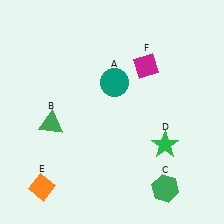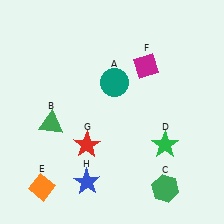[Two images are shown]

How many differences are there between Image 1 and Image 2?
There are 2 differences between the two images.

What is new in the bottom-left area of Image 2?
A red star (G) was added in the bottom-left area of Image 2.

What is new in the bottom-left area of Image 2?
A blue star (H) was added in the bottom-left area of Image 2.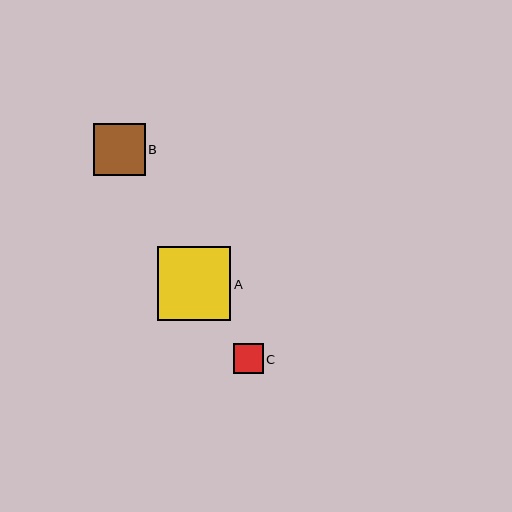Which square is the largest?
Square A is the largest with a size of approximately 73 pixels.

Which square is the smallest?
Square C is the smallest with a size of approximately 29 pixels.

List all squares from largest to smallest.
From largest to smallest: A, B, C.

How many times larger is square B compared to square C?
Square B is approximately 1.8 times the size of square C.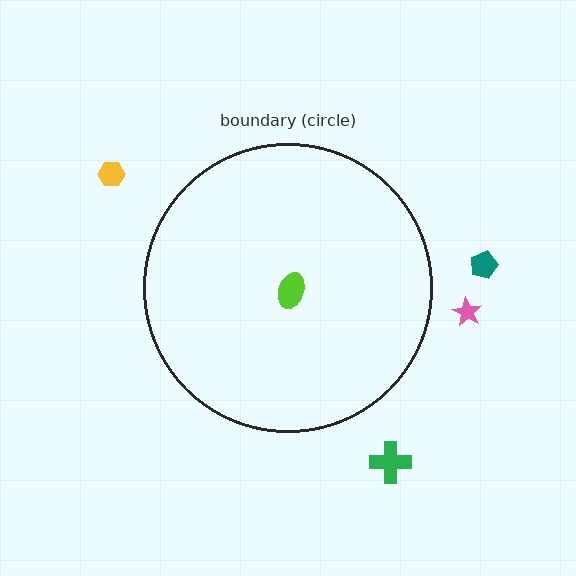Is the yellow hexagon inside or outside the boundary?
Outside.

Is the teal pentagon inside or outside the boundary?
Outside.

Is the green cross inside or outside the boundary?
Outside.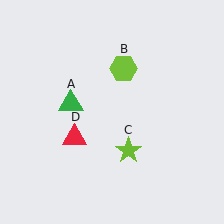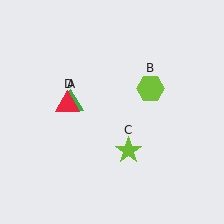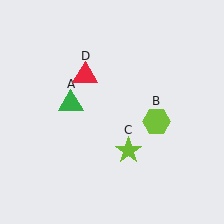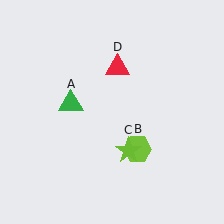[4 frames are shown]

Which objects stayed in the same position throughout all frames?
Green triangle (object A) and lime star (object C) remained stationary.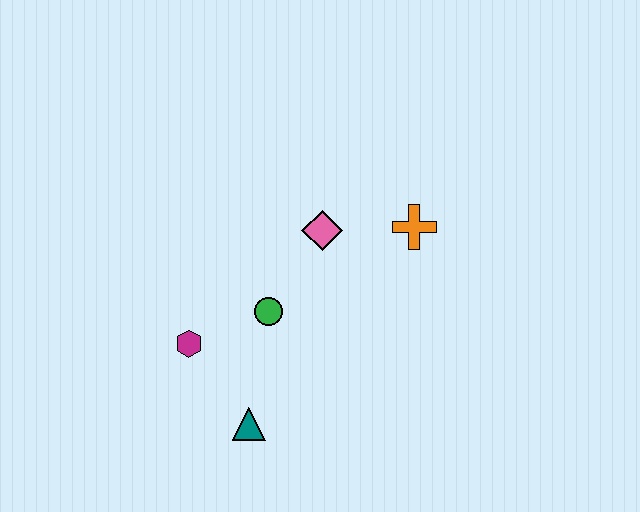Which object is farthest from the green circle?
The orange cross is farthest from the green circle.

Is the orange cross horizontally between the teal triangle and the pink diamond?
No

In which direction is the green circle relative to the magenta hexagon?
The green circle is to the right of the magenta hexagon.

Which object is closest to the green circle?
The magenta hexagon is closest to the green circle.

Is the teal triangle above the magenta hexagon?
No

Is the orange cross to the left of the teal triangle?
No